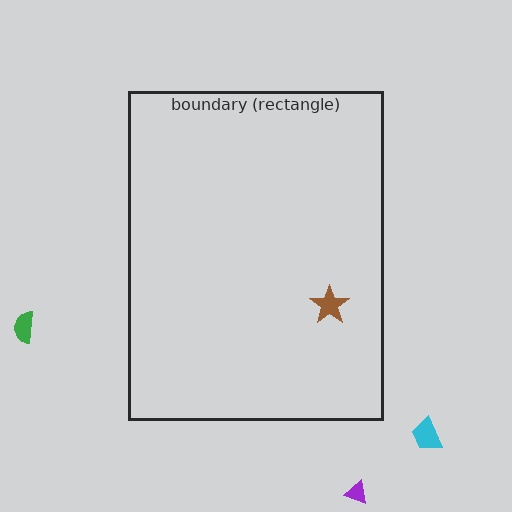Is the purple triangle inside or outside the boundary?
Outside.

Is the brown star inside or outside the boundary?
Inside.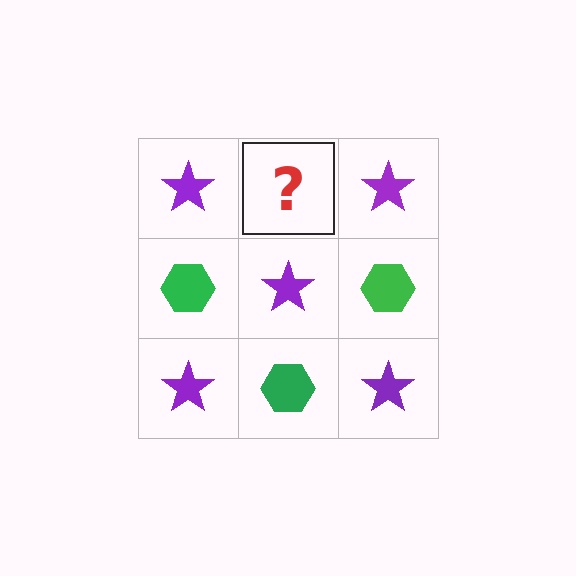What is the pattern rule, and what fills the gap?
The rule is that it alternates purple star and green hexagon in a checkerboard pattern. The gap should be filled with a green hexagon.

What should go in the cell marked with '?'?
The missing cell should contain a green hexagon.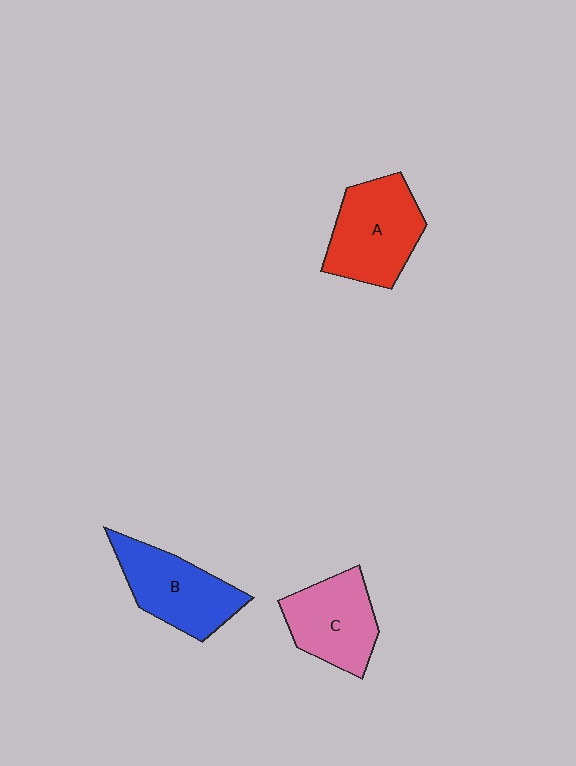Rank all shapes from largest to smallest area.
From largest to smallest: A (red), B (blue), C (pink).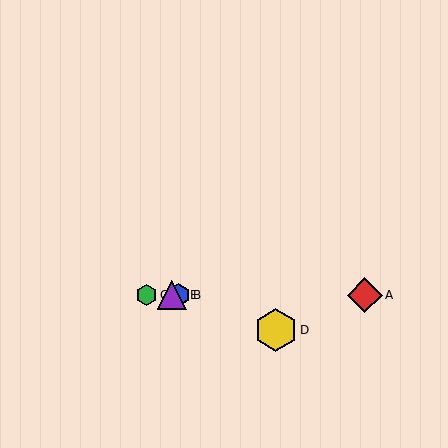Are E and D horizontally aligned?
No, E is at y≈295 and D is at y≈330.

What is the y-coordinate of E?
Object E is at y≈295.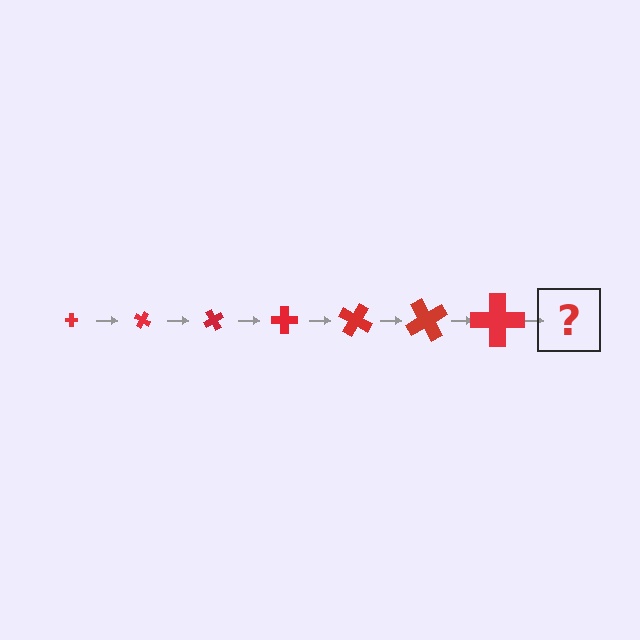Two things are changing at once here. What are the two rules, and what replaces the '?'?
The two rules are that the cross grows larger each step and it rotates 30 degrees each step. The '?' should be a cross, larger than the previous one and rotated 210 degrees from the start.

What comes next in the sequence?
The next element should be a cross, larger than the previous one and rotated 210 degrees from the start.